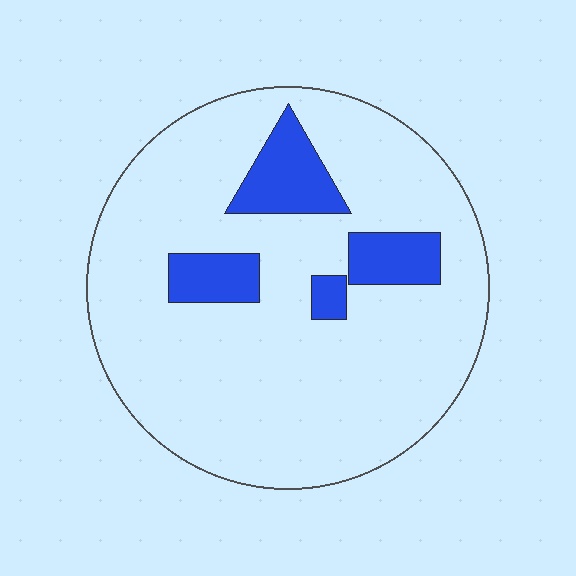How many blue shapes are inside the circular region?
4.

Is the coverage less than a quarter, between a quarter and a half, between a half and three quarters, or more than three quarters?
Less than a quarter.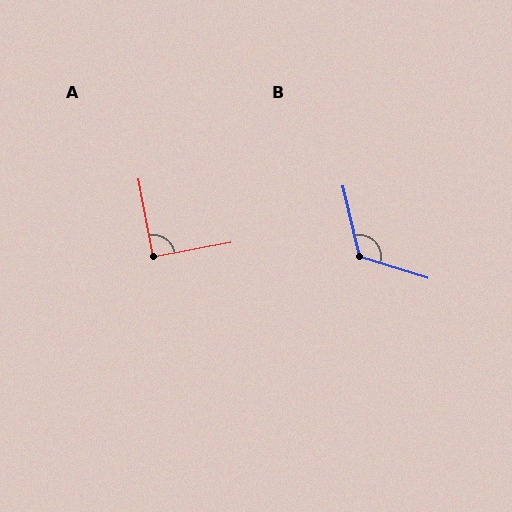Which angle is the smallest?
A, at approximately 90 degrees.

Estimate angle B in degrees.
Approximately 121 degrees.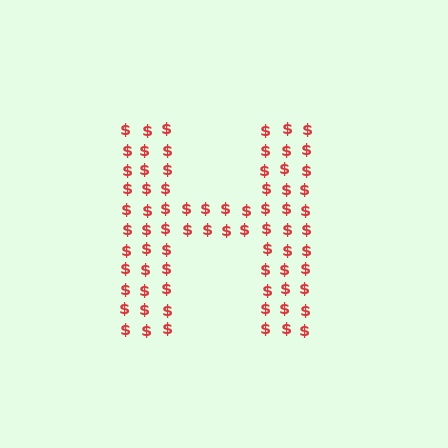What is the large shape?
The large shape is the letter H.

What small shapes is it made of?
It is made of small dollar signs.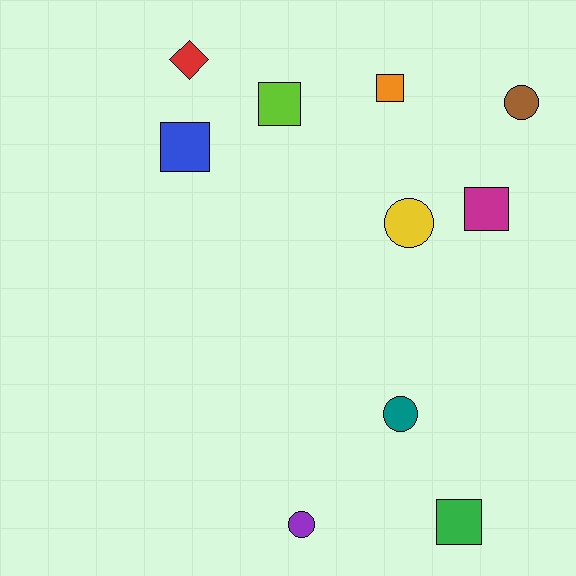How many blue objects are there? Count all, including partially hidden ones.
There is 1 blue object.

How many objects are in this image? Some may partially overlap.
There are 10 objects.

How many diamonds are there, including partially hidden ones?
There is 1 diamond.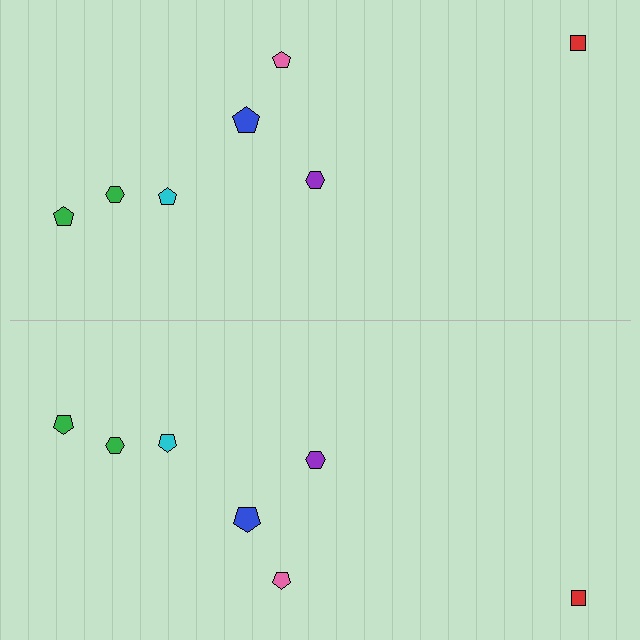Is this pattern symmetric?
Yes, this pattern has bilateral (reflection) symmetry.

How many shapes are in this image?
There are 14 shapes in this image.